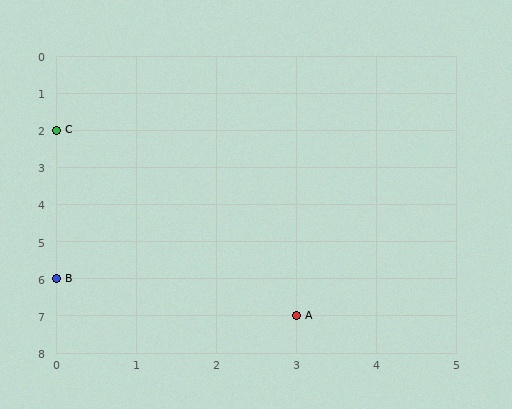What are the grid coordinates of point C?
Point C is at grid coordinates (0, 2).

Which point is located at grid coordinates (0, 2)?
Point C is at (0, 2).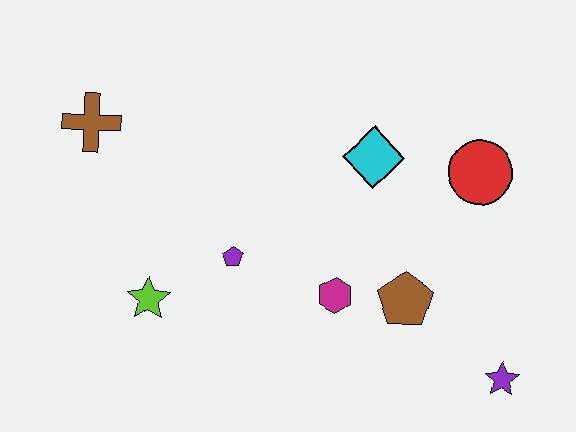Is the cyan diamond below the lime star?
No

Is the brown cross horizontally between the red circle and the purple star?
No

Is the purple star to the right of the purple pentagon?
Yes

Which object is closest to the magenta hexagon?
The brown pentagon is closest to the magenta hexagon.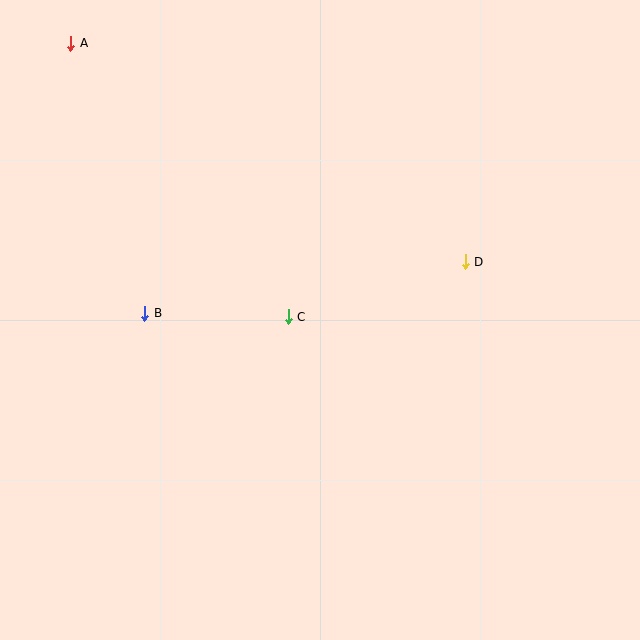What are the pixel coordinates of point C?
Point C is at (288, 317).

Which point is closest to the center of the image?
Point C at (288, 317) is closest to the center.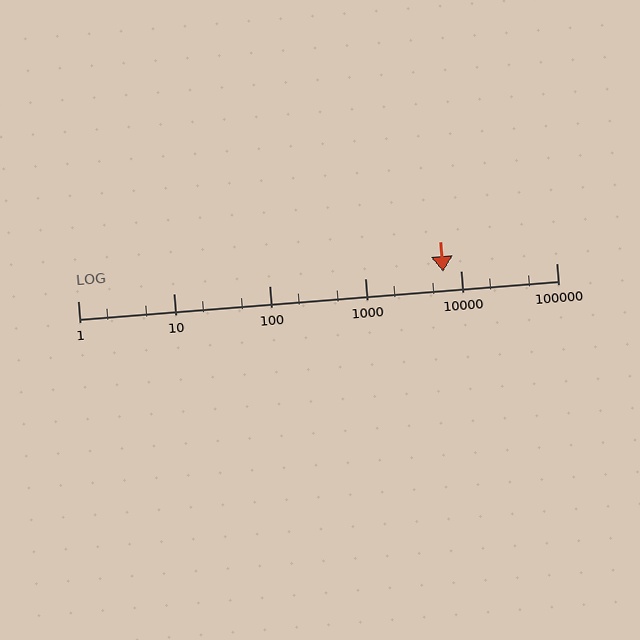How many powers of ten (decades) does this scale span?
The scale spans 5 decades, from 1 to 100000.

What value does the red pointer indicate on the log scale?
The pointer indicates approximately 6500.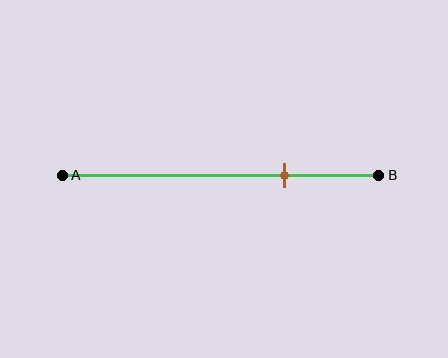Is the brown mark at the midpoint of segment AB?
No, the mark is at about 70% from A, not at the 50% midpoint.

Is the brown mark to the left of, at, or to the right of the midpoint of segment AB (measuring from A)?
The brown mark is to the right of the midpoint of segment AB.